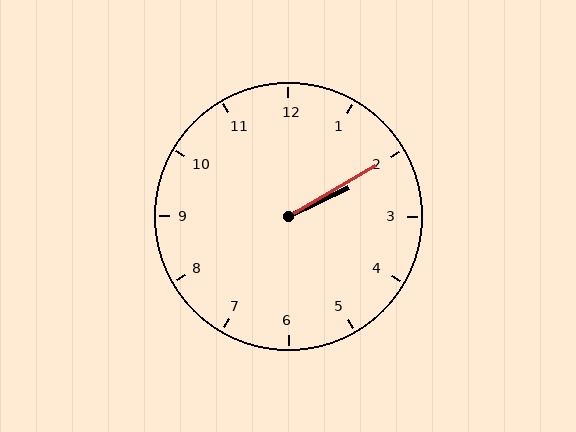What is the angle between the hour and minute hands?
Approximately 5 degrees.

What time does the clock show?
2:10.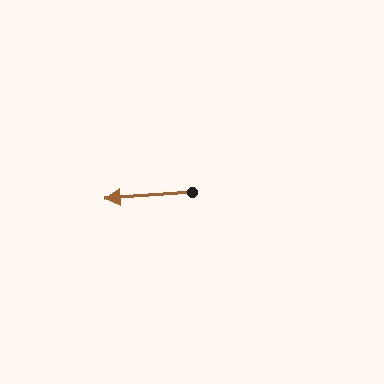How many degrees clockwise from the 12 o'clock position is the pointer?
Approximately 266 degrees.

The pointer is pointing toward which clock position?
Roughly 9 o'clock.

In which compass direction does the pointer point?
West.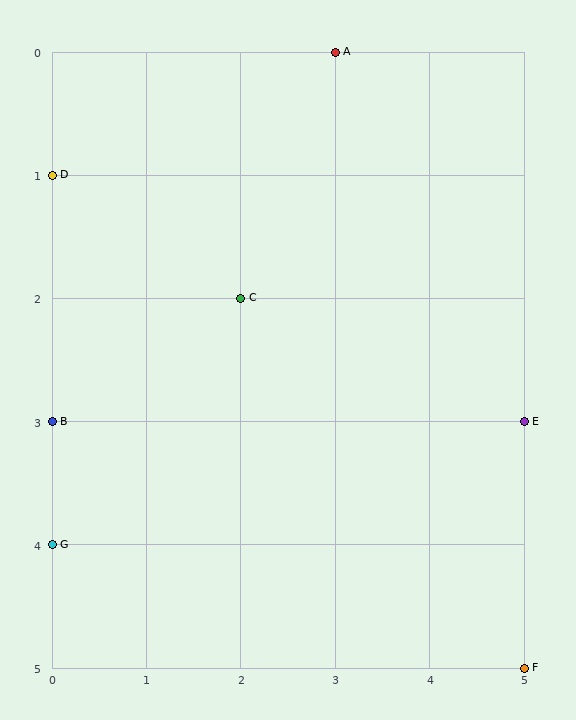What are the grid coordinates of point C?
Point C is at grid coordinates (2, 2).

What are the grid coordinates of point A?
Point A is at grid coordinates (3, 0).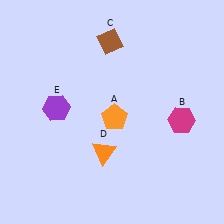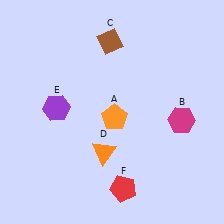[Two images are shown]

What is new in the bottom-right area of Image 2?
A red pentagon (F) was added in the bottom-right area of Image 2.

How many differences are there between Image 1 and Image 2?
There is 1 difference between the two images.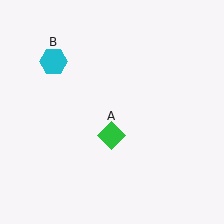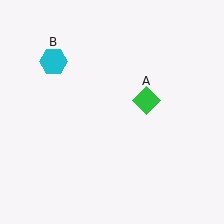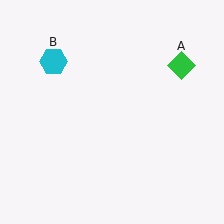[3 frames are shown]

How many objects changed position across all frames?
1 object changed position: green diamond (object A).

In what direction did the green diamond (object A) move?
The green diamond (object A) moved up and to the right.